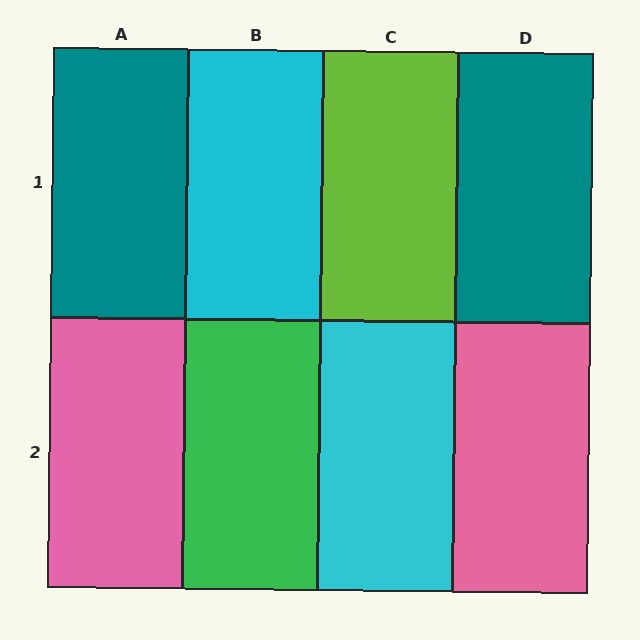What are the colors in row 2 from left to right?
Pink, green, cyan, pink.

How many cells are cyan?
2 cells are cyan.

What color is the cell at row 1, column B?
Cyan.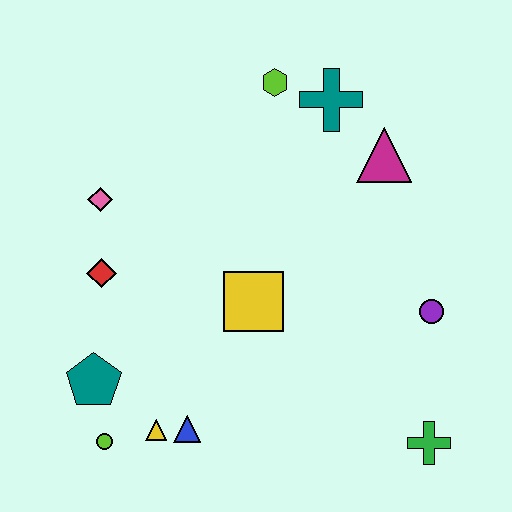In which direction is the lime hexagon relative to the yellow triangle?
The lime hexagon is above the yellow triangle.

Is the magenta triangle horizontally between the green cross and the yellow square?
Yes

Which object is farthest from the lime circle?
The teal cross is farthest from the lime circle.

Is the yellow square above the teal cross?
No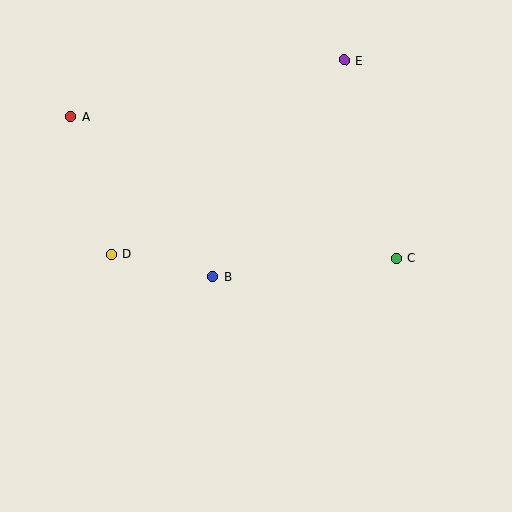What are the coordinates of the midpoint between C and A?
The midpoint between C and A is at (233, 187).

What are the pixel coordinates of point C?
Point C is at (396, 258).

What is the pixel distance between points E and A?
The distance between E and A is 280 pixels.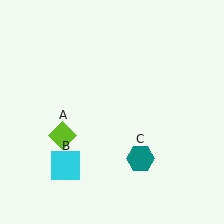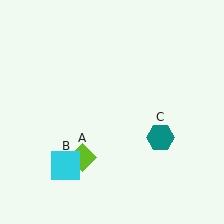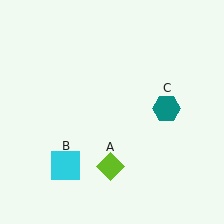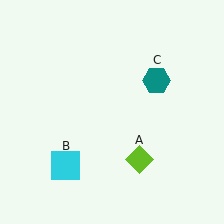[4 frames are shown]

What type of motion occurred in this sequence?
The lime diamond (object A), teal hexagon (object C) rotated counterclockwise around the center of the scene.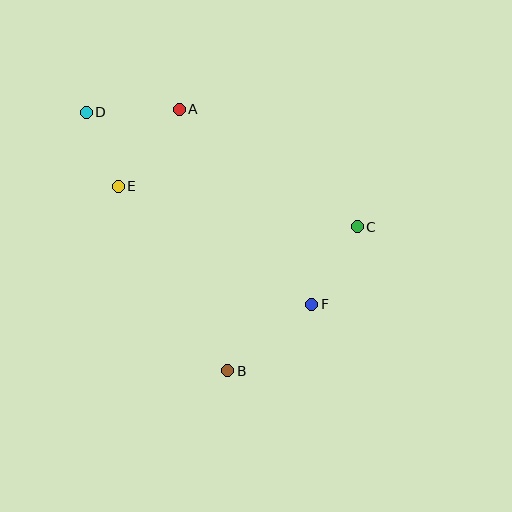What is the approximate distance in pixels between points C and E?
The distance between C and E is approximately 242 pixels.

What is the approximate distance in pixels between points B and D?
The distance between B and D is approximately 295 pixels.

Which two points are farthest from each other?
Points D and F are farthest from each other.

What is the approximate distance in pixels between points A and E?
The distance between A and E is approximately 98 pixels.